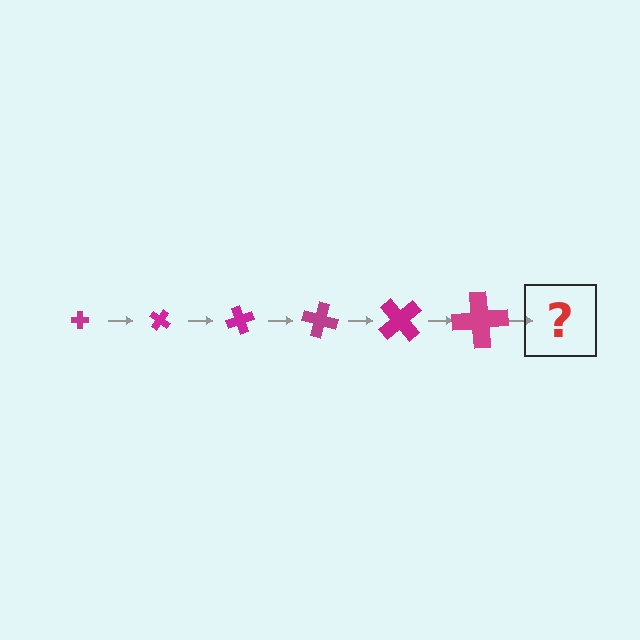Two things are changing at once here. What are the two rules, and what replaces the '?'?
The two rules are that the cross grows larger each step and it rotates 35 degrees each step. The '?' should be a cross, larger than the previous one and rotated 210 degrees from the start.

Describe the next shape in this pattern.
It should be a cross, larger than the previous one and rotated 210 degrees from the start.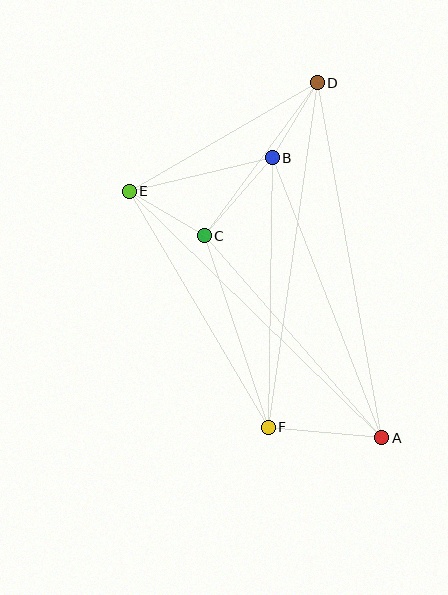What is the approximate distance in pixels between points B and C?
The distance between B and C is approximately 104 pixels.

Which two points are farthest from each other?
Points A and D are farthest from each other.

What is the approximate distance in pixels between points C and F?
The distance between C and F is approximately 202 pixels.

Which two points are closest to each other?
Points B and D are closest to each other.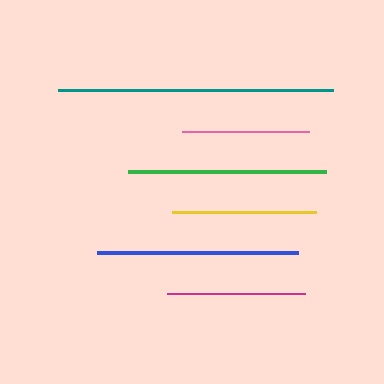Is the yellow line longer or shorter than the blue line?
The blue line is longer than the yellow line.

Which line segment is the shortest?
The pink line is the shortest at approximately 127 pixels.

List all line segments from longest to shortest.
From longest to shortest: teal, blue, green, yellow, magenta, pink.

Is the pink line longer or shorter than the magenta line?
The magenta line is longer than the pink line.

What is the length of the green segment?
The green segment is approximately 198 pixels long.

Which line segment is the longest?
The teal line is the longest at approximately 275 pixels.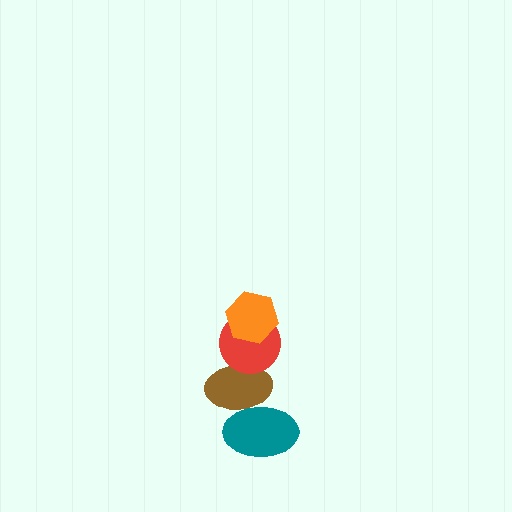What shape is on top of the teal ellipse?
The brown ellipse is on top of the teal ellipse.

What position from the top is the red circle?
The red circle is 2nd from the top.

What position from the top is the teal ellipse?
The teal ellipse is 4th from the top.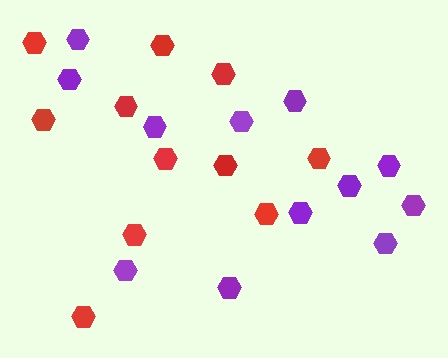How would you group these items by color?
There are 2 groups: one group of purple hexagons (12) and one group of red hexagons (11).